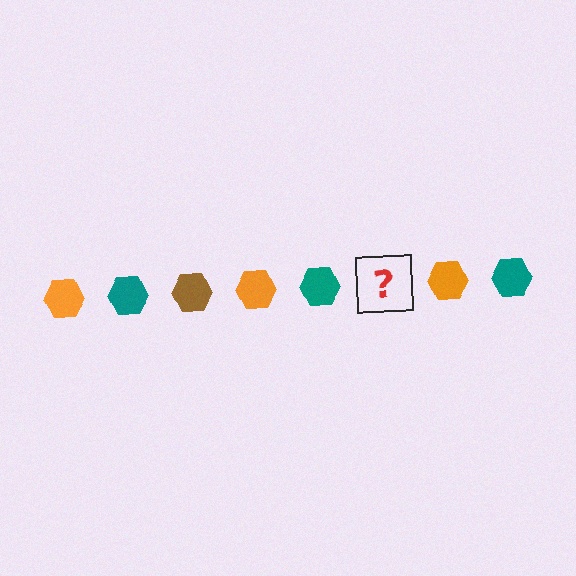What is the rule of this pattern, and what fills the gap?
The rule is that the pattern cycles through orange, teal, brown hexagons. The gap should be filled with a brown hexagon.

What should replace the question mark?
The question mark should be replaced with a brown hexagon.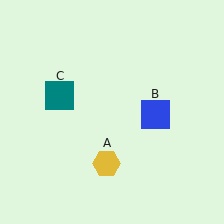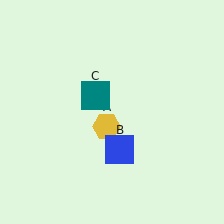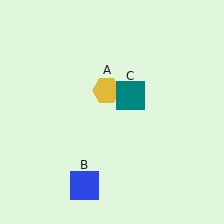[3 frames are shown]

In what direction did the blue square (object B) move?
The blue square (object B) moved down and to the left.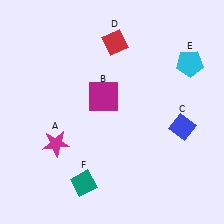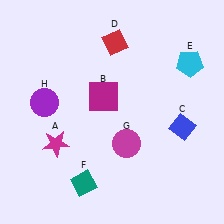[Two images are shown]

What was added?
A magenta circle (G), a purple circle (H) were added in Image 2.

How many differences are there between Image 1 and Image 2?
There are 2 differences between the two images.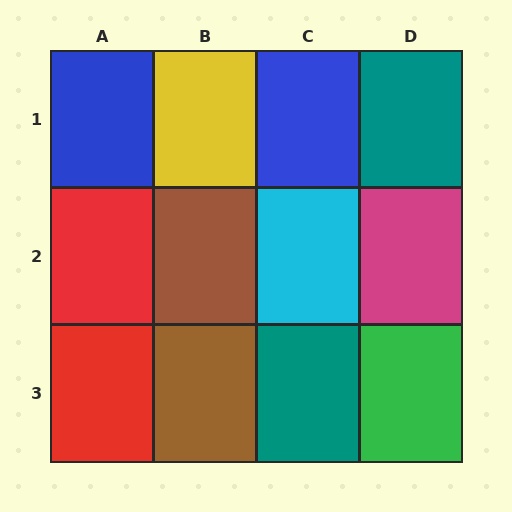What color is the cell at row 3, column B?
Brown.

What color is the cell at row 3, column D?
Green.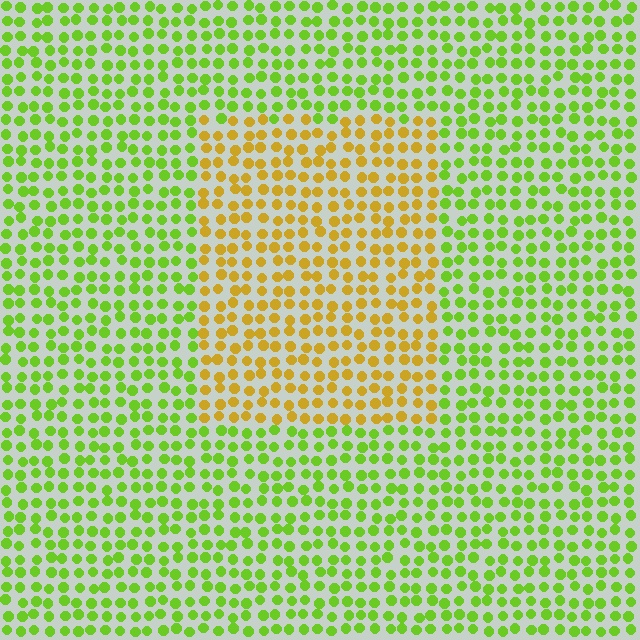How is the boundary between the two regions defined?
The boundary is defined purely by a slight shift in hue (about 49 degrees). Spacing, size, and orientation are identical on both sides.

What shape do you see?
I see a rectangle.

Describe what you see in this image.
The image is filled with small lime elements in a uniform arrangement. A rectangle-shaped region is visible where the elements are tinted to a slightly different hue, forming a subtle color boundary.